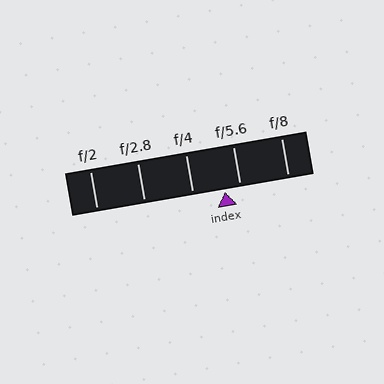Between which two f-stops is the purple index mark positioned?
The index mark is between f/4 and f/5.6.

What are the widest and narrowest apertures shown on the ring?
The widest aperture shown is f/2 and the narrowest is f/8.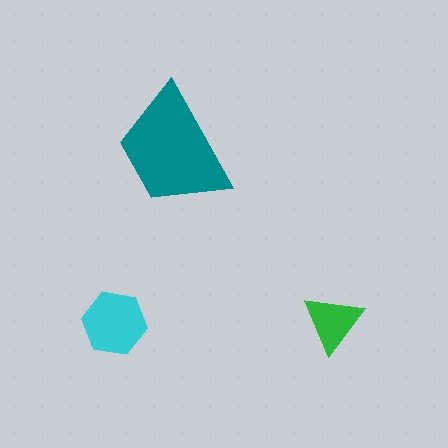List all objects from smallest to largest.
The green triangle, the cyan hexagon, the teal trapezoid.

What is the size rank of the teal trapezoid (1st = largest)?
1st.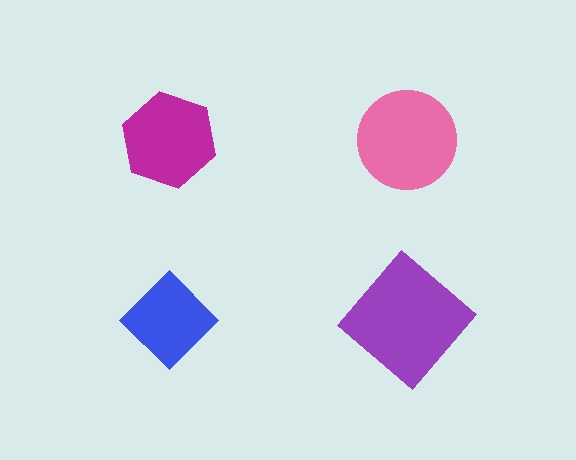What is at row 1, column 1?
A magenta hexagon.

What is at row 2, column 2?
A purple diamond.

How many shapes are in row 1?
2 shapes.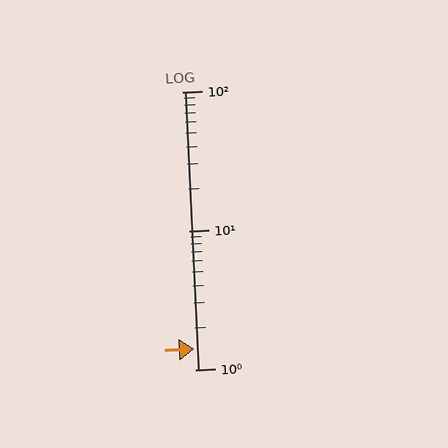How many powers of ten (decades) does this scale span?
The scale spans 2 decades, from 1 to 100.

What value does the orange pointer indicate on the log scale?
The pointer indicates approximately 1.4.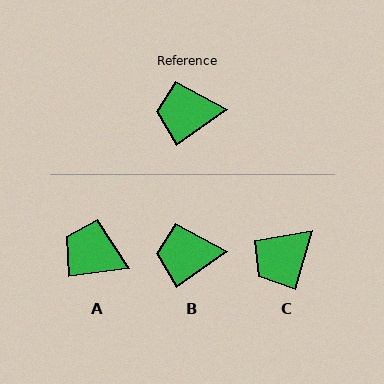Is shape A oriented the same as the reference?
No, it is off by about 28 degrees.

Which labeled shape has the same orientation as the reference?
B.